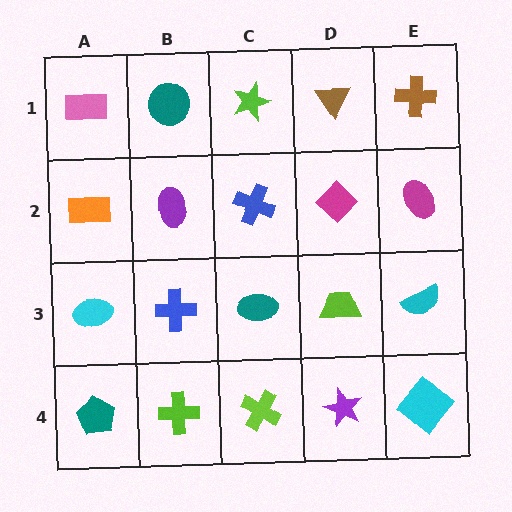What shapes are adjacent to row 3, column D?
A magenta diamond (row 2, column D), a purple star (row 4, column D), a teal ellipse (row 3, column C), a cyan semicircle (row 3, column E).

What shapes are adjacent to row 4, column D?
A lime trapezoid (row 3, column D), a lime cross (row 4, column C), a cyan diamond (row 4, column E).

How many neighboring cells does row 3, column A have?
3.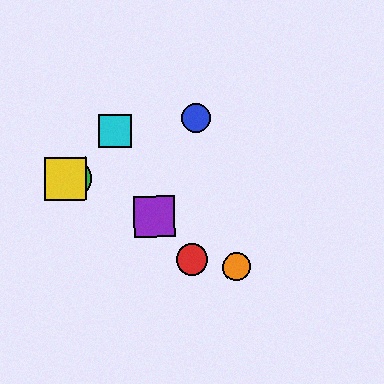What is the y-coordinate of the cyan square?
The cyan square is at y≈131.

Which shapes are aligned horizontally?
The green circle, the yellow square are aligned horizontally.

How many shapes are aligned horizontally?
2 shapes (the green circle, the yellow square) are aligned horizontally.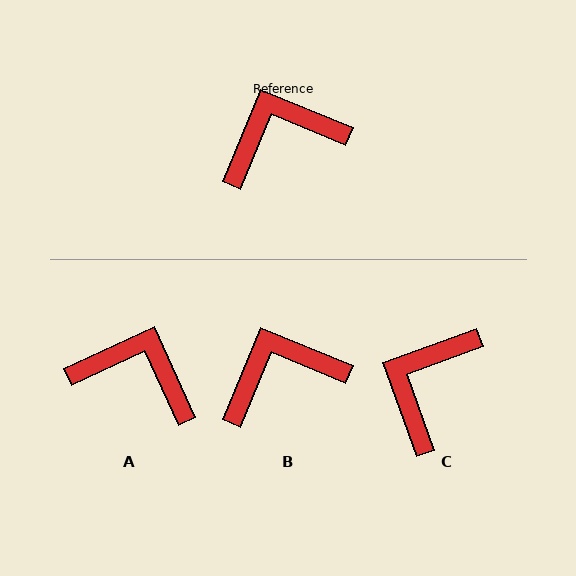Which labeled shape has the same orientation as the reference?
B.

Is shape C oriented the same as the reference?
No, it is off by about 42 degrees.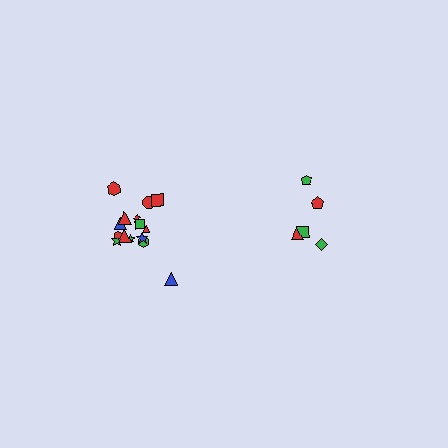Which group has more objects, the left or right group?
The left group.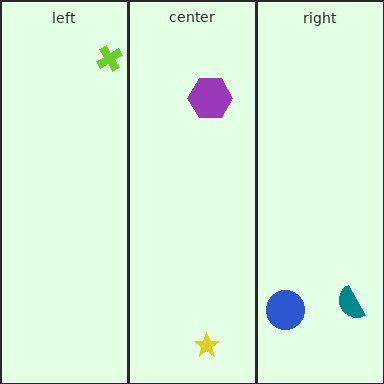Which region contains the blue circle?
The right region.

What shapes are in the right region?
The blue circle, the teal semicircle.